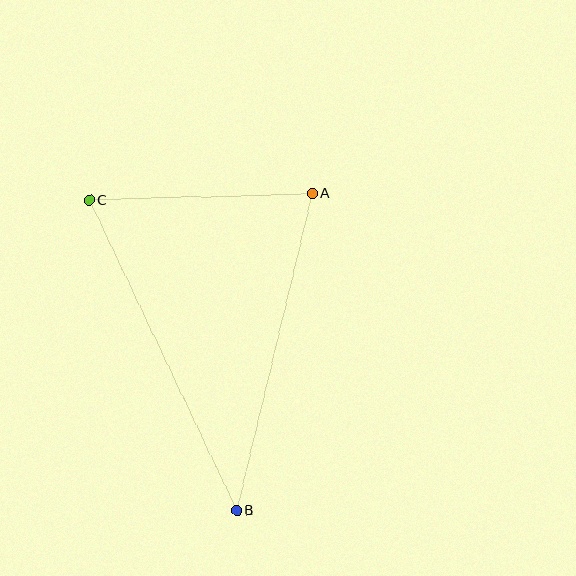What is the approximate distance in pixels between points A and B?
The distance between A and B is approximately 326 pixels.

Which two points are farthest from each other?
Points B and C are farthest from each other.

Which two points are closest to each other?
Points A and C are closest to each other.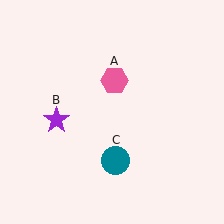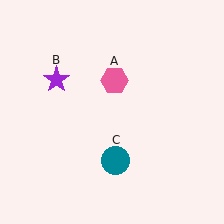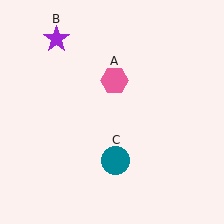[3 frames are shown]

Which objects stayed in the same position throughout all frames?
Pink hexagon (object A) and teal circle (object C) remained stationary.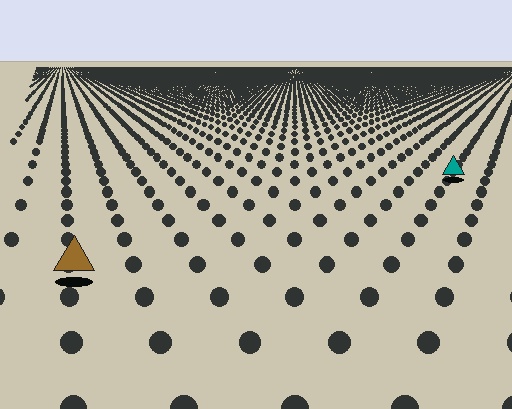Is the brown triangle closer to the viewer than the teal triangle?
Yes. The brown triangle is closer — you can tell from the texture gradient: the ground texture is coarser near it.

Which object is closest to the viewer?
The brown triangle is closest. The texture marks near it are larger and more spread out.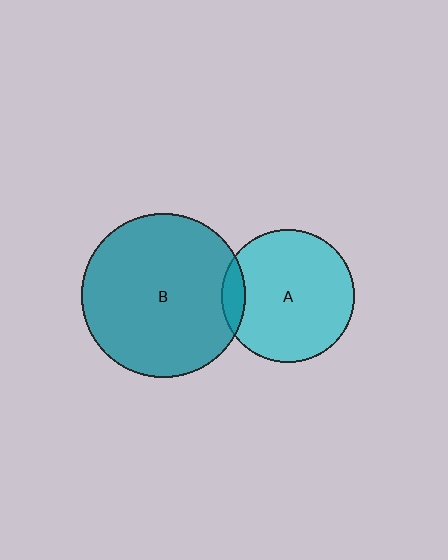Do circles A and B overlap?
Yes.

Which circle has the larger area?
Circle B (teal).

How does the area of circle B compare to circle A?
Approximately 1.5 times.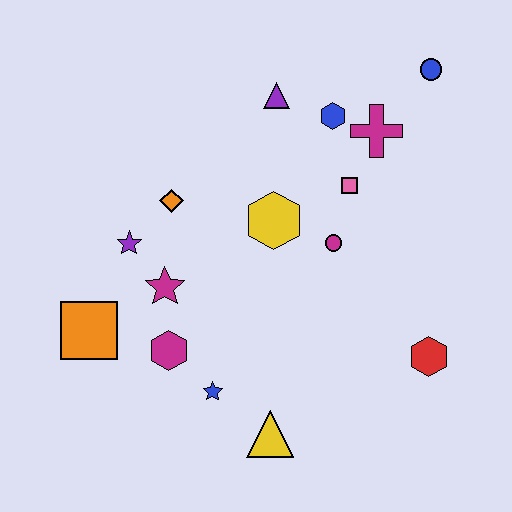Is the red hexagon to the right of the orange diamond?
Yes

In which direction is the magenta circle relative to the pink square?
The magenta circle is below the pink square.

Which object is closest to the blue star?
The magenta hexagon is closest to the blue star.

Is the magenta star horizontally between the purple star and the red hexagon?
Yes